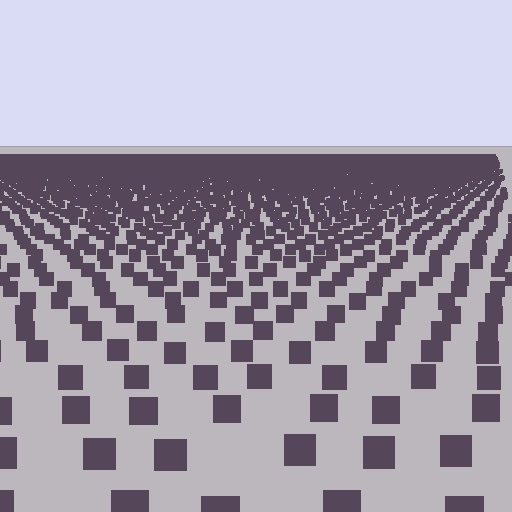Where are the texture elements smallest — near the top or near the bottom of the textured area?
Near the top.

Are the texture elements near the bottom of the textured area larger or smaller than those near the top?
Larger. Near the bottom, elements are closer to the viewer and appear at a bigger on-screen size.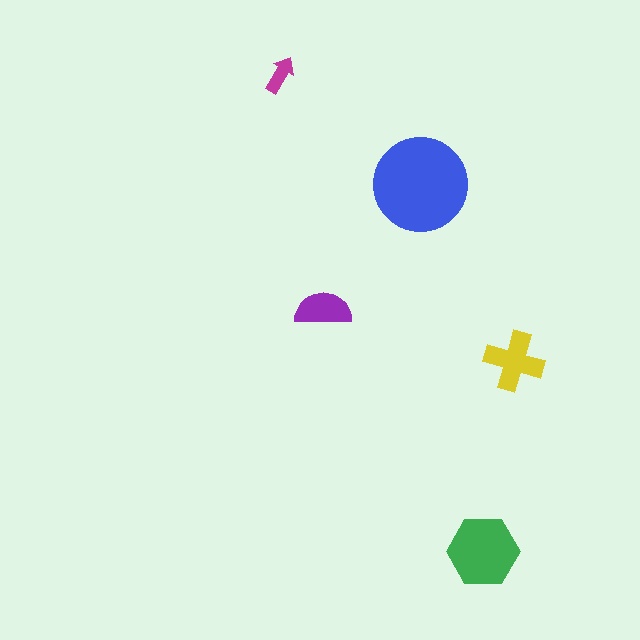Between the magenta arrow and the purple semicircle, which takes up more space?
The purple semicircle.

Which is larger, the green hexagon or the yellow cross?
The green hexagon.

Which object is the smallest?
The magenta arrow.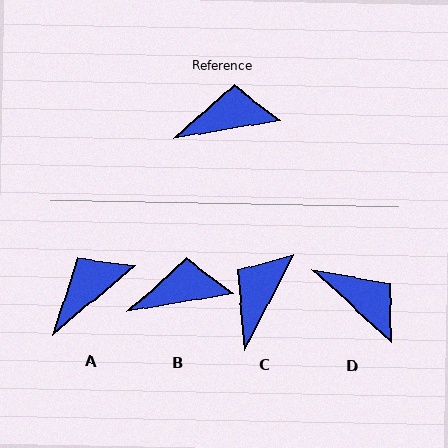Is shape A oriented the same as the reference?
No, it is off by about 31 degrees.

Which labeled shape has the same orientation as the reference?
B.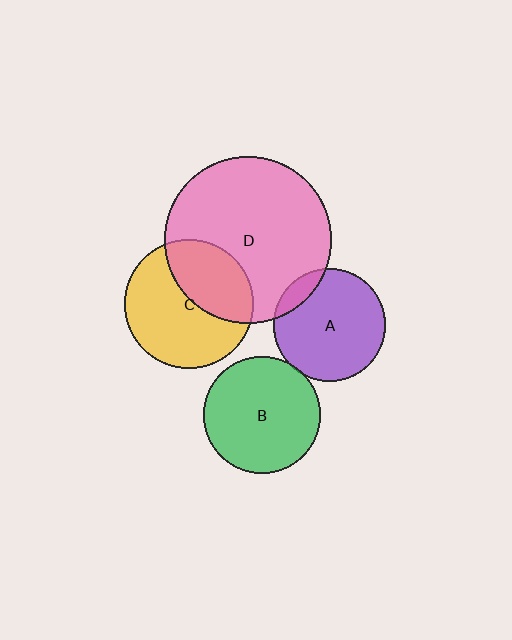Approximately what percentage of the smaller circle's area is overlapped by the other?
Approximately 40%.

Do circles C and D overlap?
Yes.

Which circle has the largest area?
Circle D (pink).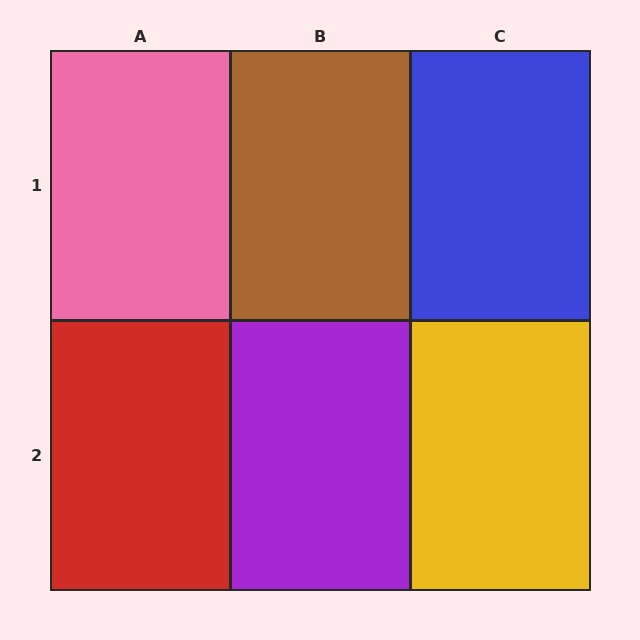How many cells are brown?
1 cell is brown.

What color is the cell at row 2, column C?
Yellow.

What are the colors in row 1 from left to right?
Pink, brown, blue.